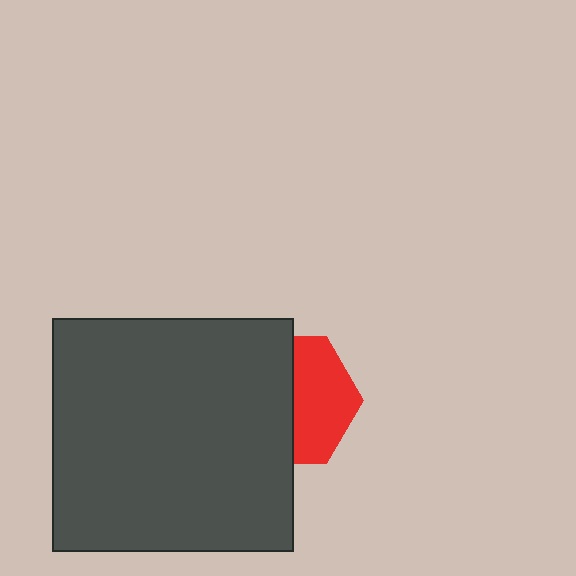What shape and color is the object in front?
The object in front is a dark gray rectangle.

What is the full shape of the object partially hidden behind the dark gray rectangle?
The partially hidden object is a red hexagon.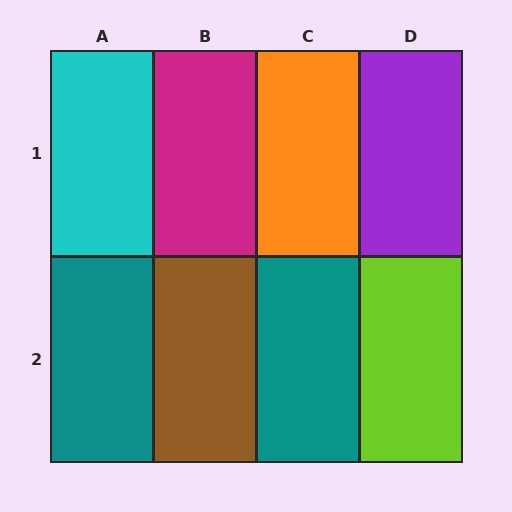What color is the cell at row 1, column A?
Cyan.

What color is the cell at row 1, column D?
Purple.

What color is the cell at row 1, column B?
Magenta.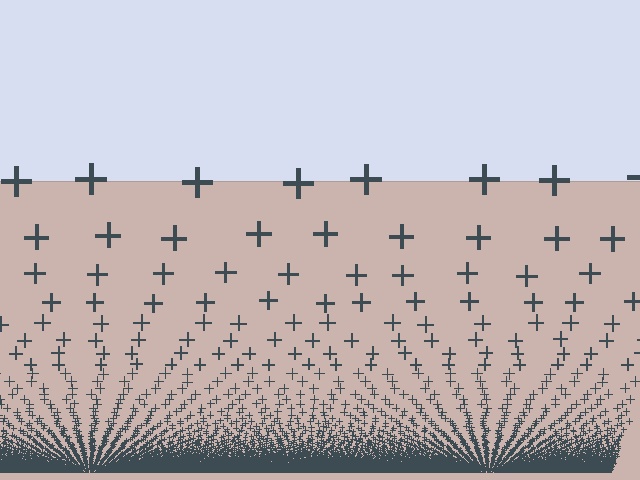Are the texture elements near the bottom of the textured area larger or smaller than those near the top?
Smaller. The gradient is inverted — elements near the bottom are smaller and denser.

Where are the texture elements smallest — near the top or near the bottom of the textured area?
Near the bottom.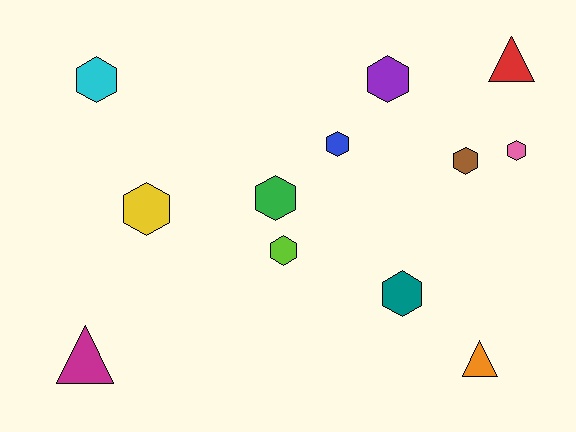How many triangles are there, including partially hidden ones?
There are 3 triangles.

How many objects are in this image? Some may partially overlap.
There are 12 objects.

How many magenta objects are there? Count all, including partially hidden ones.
There is 1 magenta object.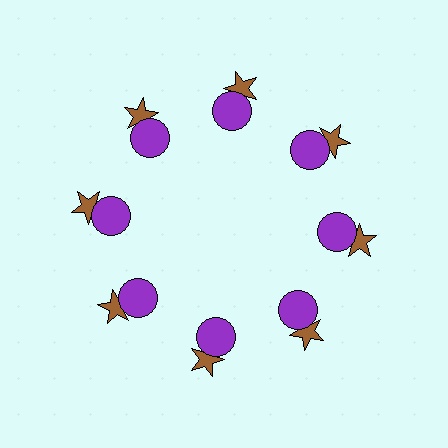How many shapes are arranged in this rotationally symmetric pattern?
There are 16 shapes, arranged in 8 groups of 2.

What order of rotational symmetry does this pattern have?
This pattern has 8-fold rotational symmetry.